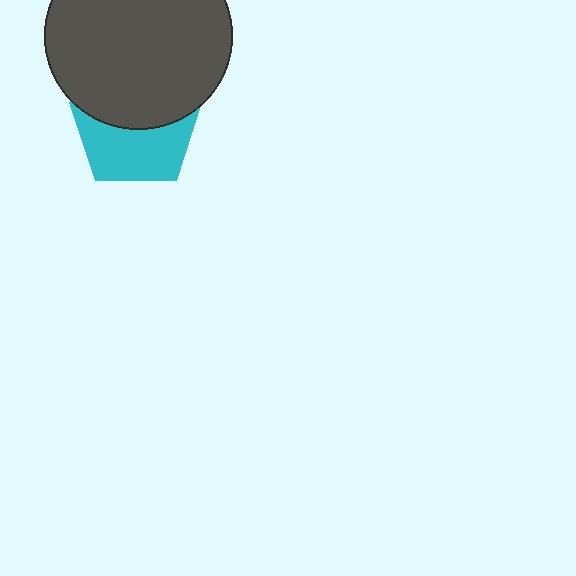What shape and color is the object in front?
The object in front is a dark gray circle.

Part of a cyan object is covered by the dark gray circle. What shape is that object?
It is a pentagon.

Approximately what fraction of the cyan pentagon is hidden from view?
Roughly 49% of the cyan pentagon is hidden behind the dark gray circle.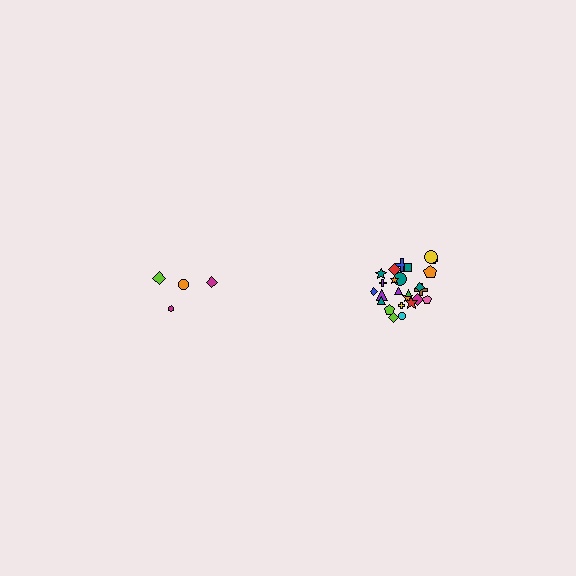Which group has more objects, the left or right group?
The right group.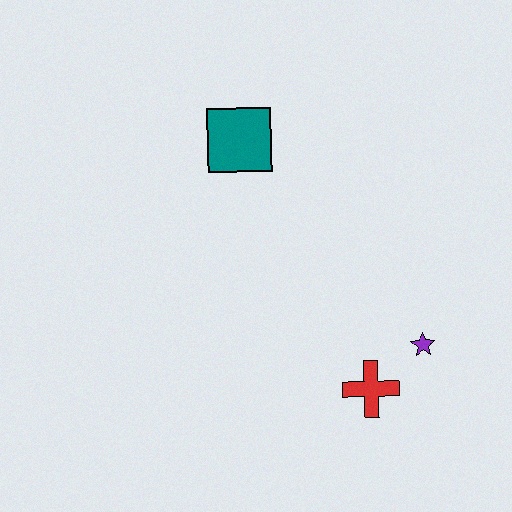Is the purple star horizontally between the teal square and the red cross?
No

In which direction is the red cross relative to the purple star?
The red cross is to the left of the purple star.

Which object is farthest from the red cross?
The teal square is farthest from the red cross.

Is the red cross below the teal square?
Yes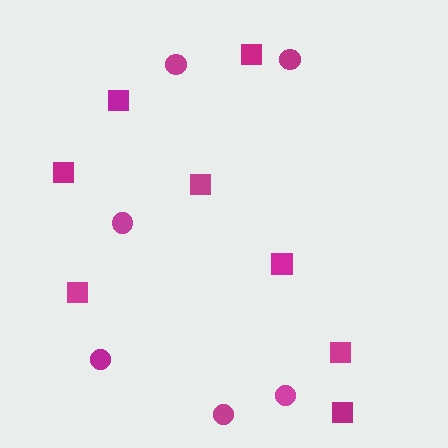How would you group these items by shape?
There are 2 groups: one group of squares (8) and one group of circles (6).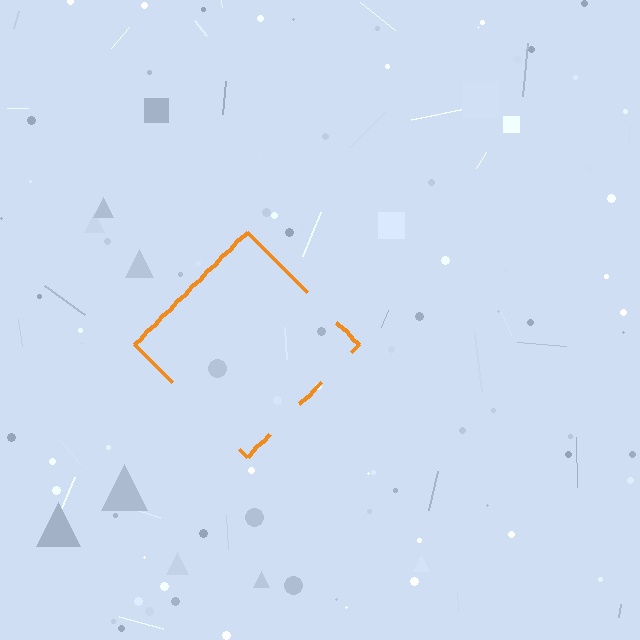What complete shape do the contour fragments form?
The contour fragments form a diamond.